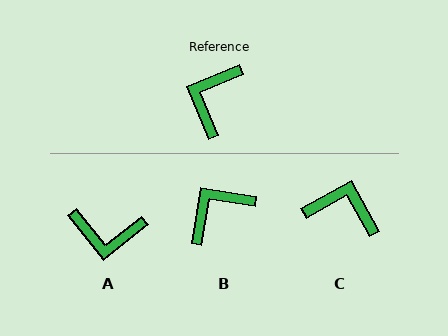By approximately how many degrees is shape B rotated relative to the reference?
Approximately 32 degrees clockwise.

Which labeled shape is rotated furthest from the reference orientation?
A, about 105 degrees away.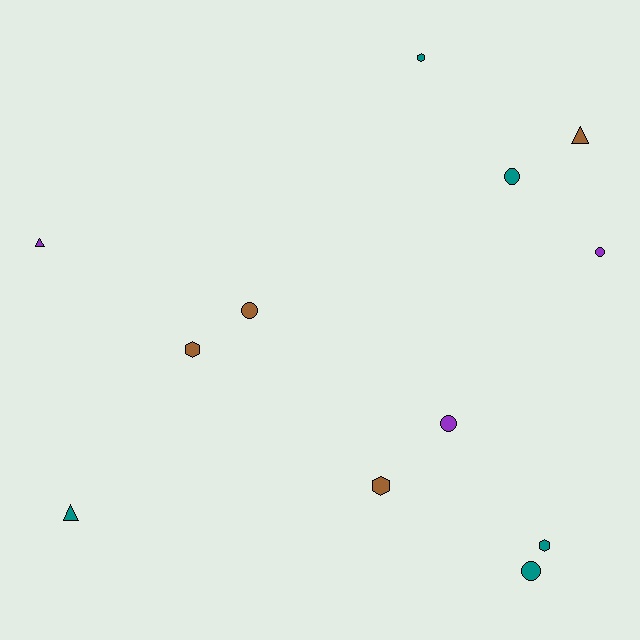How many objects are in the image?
There are 12 objects.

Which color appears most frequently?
Teal, with 5 objects.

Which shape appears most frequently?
Circle, with 5 objects.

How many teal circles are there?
There are 2 teal circles.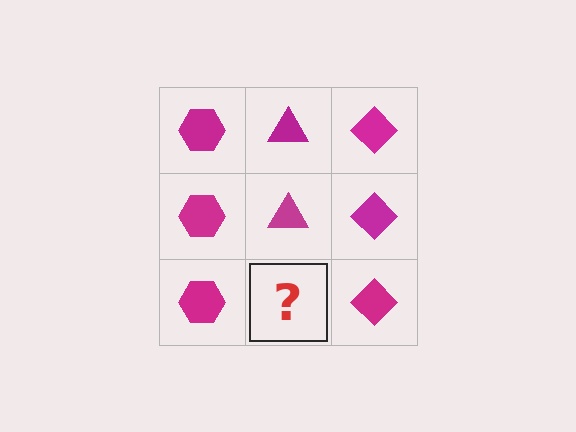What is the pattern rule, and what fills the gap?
The rule is that each column has a consistent shape. The gap should be filled with a magenta triangle.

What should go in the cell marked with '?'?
The missing cell should contain a magenta triangle.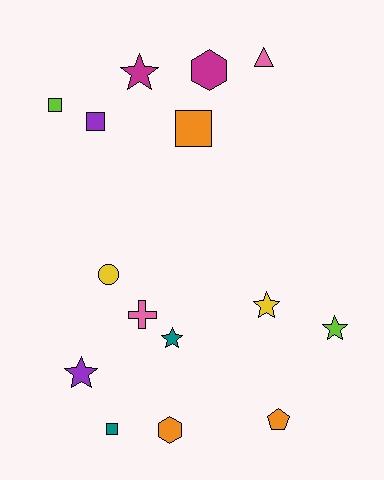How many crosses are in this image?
There is 1 cross.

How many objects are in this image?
There are 15 objects.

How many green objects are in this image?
There are no green objects.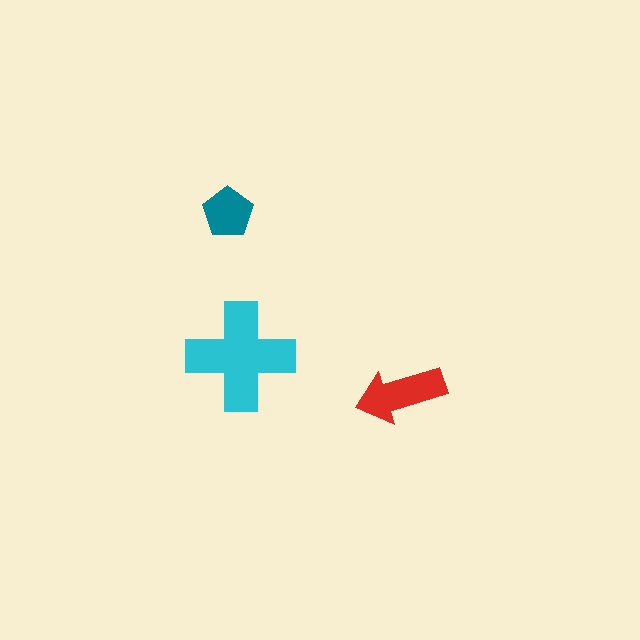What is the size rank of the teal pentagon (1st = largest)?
3rd.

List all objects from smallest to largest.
The teal pentagon, the red arrow, the cyan cross.